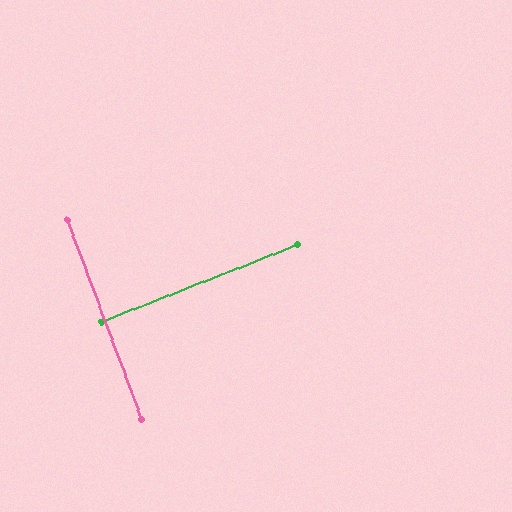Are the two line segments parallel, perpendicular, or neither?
Perpendicular — they meet at approximately 89°.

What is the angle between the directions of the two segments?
Approximately 89 degrees.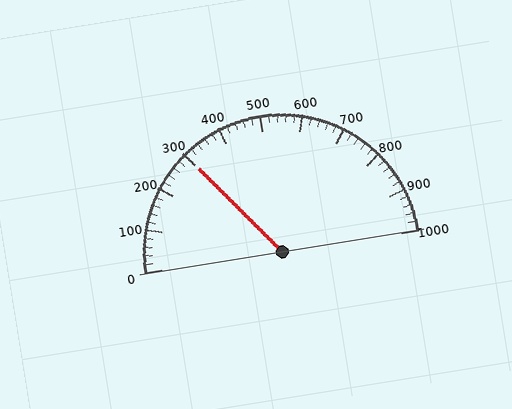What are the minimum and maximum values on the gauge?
The gauge ranges from 0 to 1000.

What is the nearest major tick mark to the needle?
The nearest major tick mark is 300.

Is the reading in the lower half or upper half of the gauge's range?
The reading is in the lower half of the range (0 to 1000).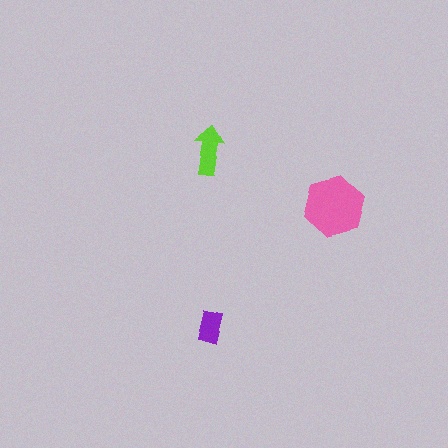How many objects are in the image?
There are 3 objects in the image.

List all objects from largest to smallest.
The pink hexagon, the lime arrow, the purple rectangle.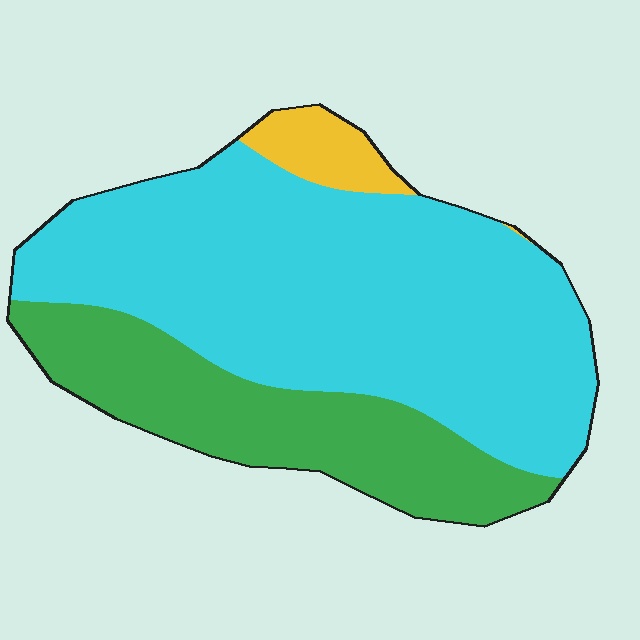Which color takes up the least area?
Yellow, at roughly 5%.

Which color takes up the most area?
Cyan, at roughly 65%.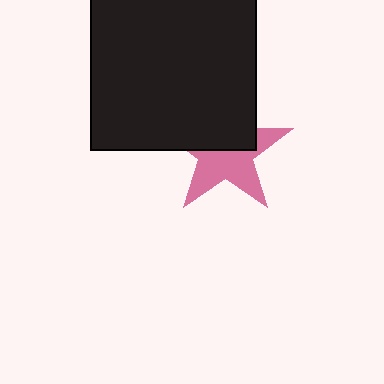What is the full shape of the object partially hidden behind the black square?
The partially hidden object is a pink star.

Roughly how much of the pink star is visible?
About half of it is visible (roughly 52%).